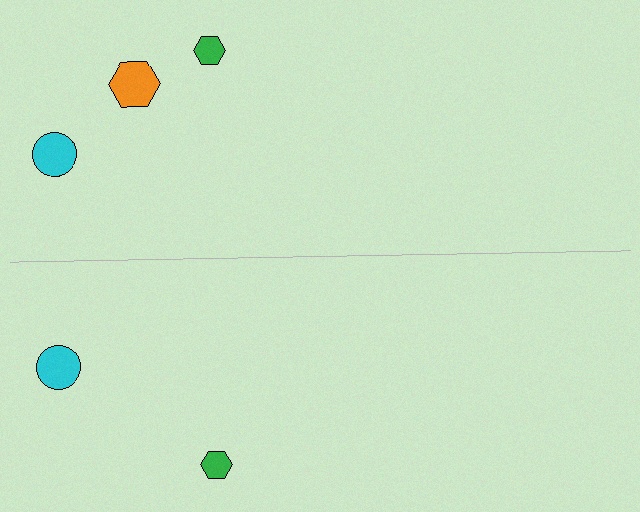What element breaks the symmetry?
A orange hexagon is missing from the bottom side.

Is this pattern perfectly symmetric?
No, the pattern is not perfectly symmetric. A orange hexagon is missing from the bottom side.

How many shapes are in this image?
There are 5 shapes in this image.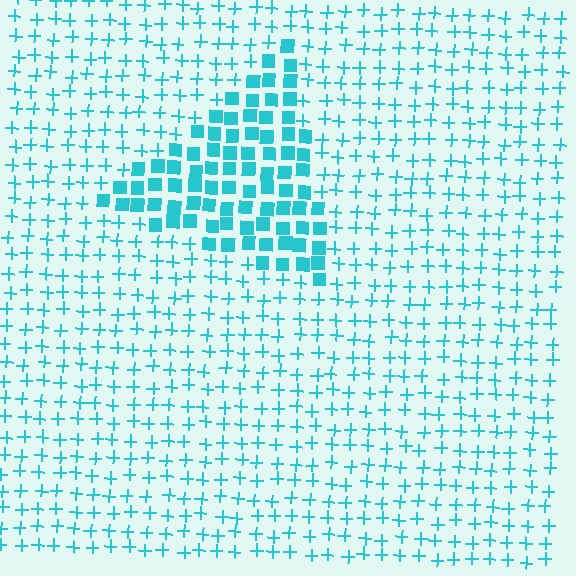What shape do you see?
I see a triangle.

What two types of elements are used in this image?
The image uses squares inside the triangle region and plus signs outside it.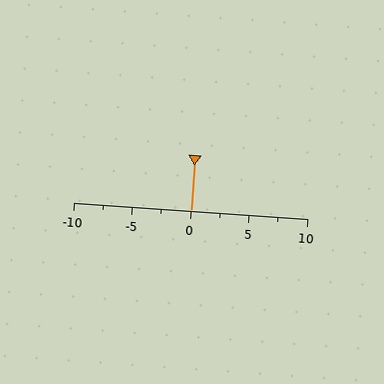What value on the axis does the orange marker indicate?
The marker indicates approximately 0.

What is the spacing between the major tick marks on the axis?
The major ticks are spaced 5 apart.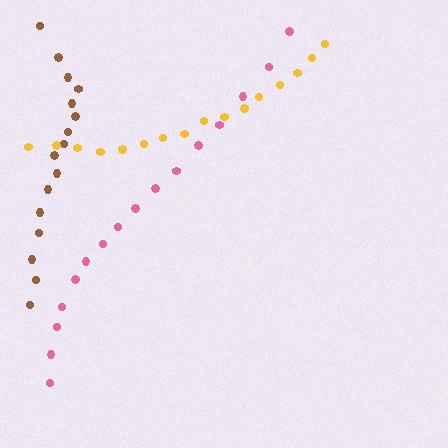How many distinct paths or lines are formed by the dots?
There are 3 distinct paths.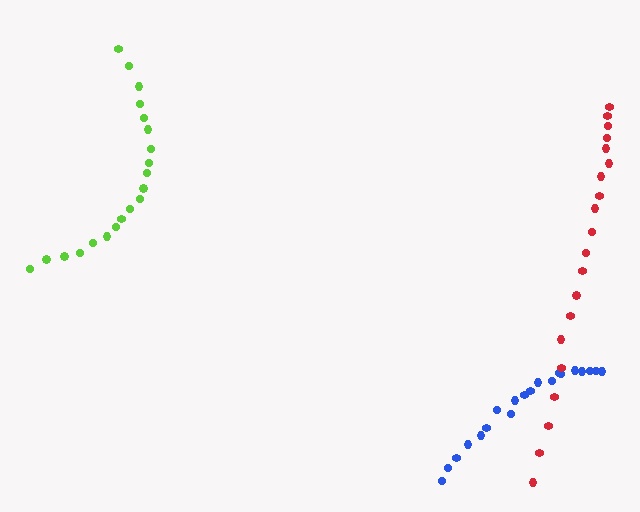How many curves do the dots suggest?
There are 3 distinct paths.